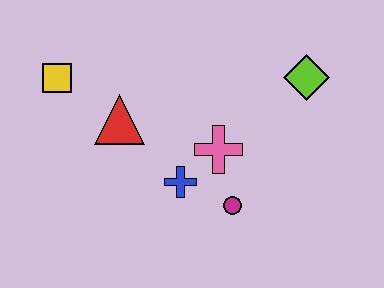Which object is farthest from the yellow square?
The lime diamond is farthest from the yellow square.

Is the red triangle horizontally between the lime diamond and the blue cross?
No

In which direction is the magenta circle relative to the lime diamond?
The magenta circle is below the lime diamond.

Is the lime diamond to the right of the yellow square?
Yes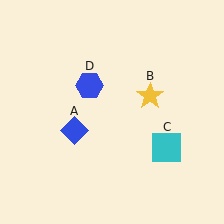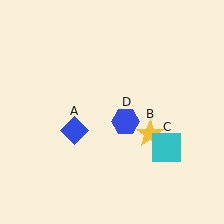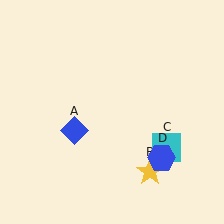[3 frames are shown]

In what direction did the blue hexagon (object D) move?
The blue hexagon (object D) moved down and to the right.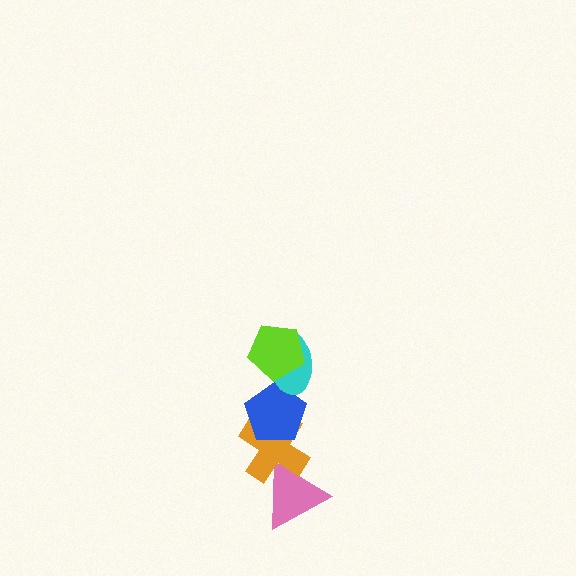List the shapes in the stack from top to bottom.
From top to bottom: the lime pentagon, the cyan ellipse, the blue pentagon, the orange cross, the pink triangle.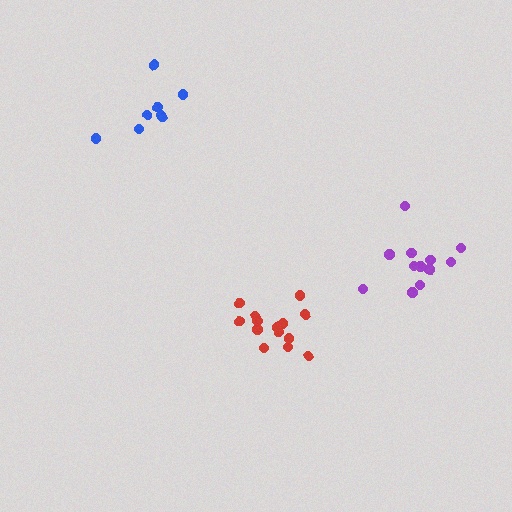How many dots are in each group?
Group 1: 14 dots, Group 2: 8 dots, Group 3: 12 dots (34 total).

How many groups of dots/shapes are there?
There are 3 groups.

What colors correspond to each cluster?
The clusters are colored: red, blue, purple.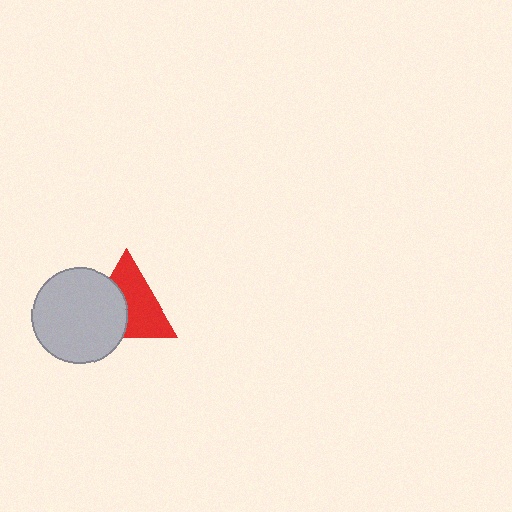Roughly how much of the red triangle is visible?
About half of it is visible (roughly 58%).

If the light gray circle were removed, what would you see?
You would see the complete red triangle.